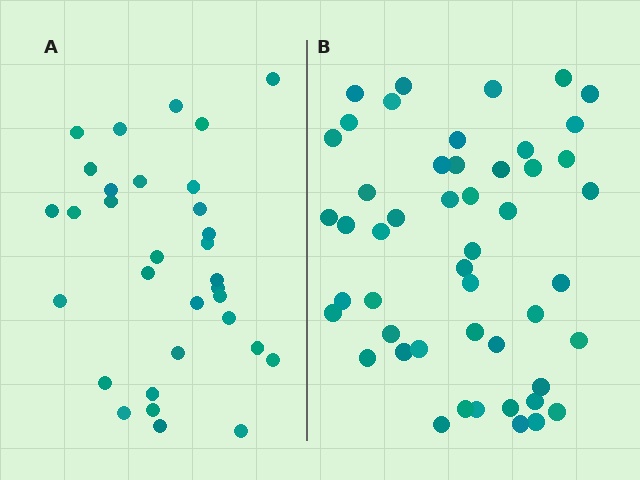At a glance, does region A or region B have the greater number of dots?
Region B (the right region) has more dots.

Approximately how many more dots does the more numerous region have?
Region B has approximately 15 more dots than region A.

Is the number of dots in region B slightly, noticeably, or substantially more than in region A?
Region B has substantially more. The ratio is roughly 1.5 to 1.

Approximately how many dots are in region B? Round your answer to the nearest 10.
About 50 dots. (The exact count is 49, which rounds to 50.)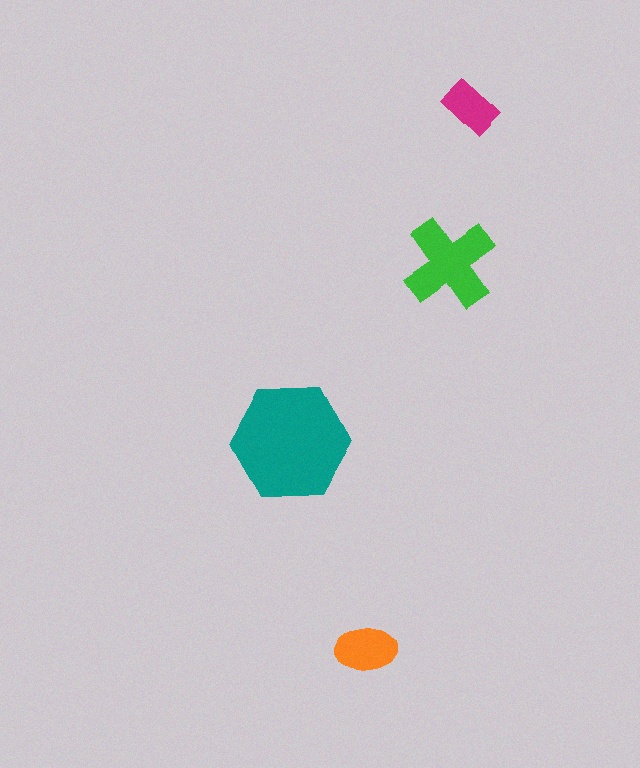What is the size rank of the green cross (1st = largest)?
2nd.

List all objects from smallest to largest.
The magenta rectangle, the orange ellipse, the green cross, the teal hexagon.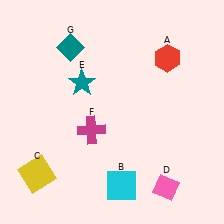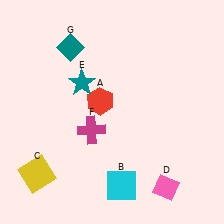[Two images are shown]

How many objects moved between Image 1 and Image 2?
1 object moved between the two images.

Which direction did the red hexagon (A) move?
The red hexagon (A) moved left.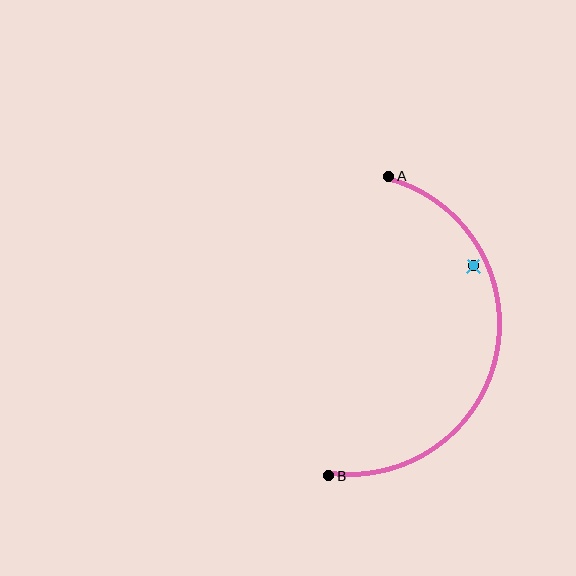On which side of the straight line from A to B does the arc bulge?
The arc bulges to the right of the straight line connecting A and B.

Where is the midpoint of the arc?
The arc midpoint is the point on the curve farthest from the straight line joining A and B. It sits to the right of that line.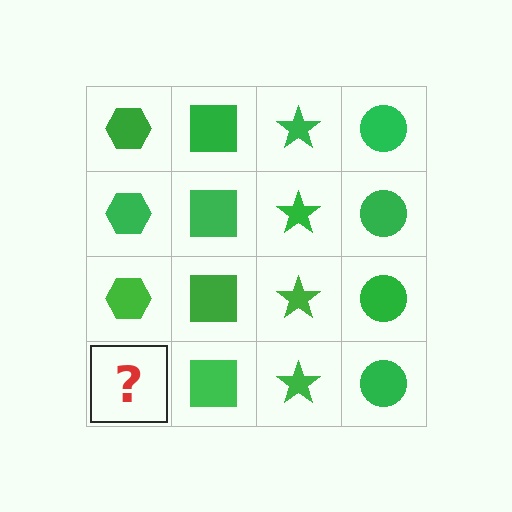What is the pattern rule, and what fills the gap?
The rule is that each column has a consistent shape. The gap should be filled with a green hexagon.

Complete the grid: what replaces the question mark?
The question mark should be replaced with a green hexagon.